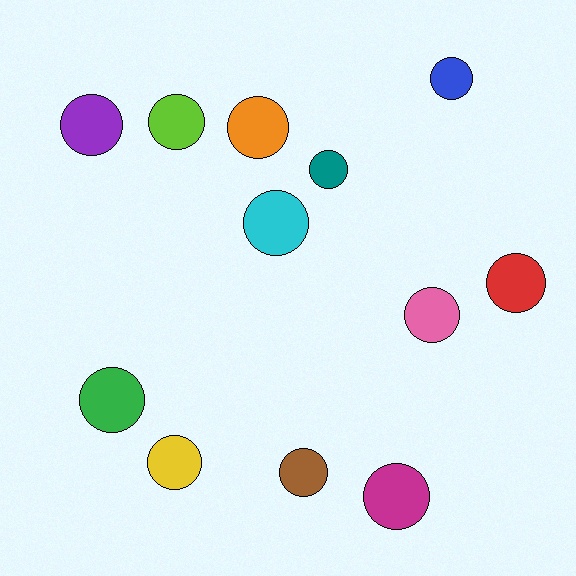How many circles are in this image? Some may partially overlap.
There are 12 circles.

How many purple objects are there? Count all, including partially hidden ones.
There is 1 purple object.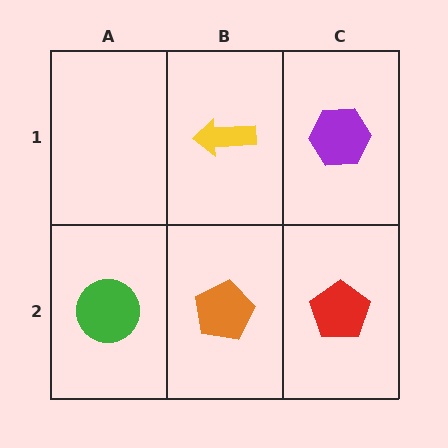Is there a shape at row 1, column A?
No, that cell is empty.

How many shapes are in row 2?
3 shapes.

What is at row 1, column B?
A yellow arrow.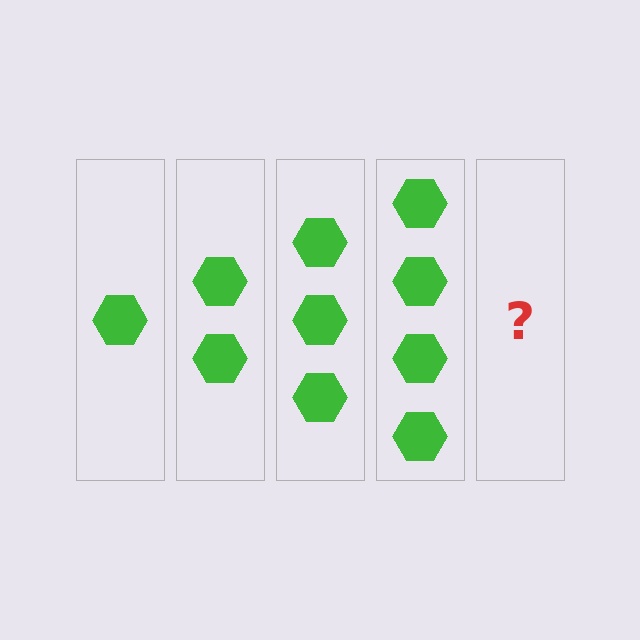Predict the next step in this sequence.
The next step is 5 hexagons.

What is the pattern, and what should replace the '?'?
The pattern is that each step adds one more hexagon. The '?' should be 5 hexagons.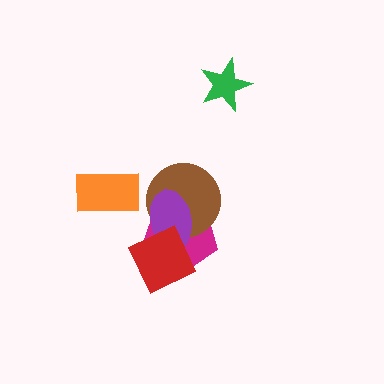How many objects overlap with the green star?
0 objects overlap with the green star.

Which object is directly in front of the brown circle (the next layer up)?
The purple ellipse is directly in front of the brown circle.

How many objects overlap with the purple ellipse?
3 objects overlap with the purple ellipse.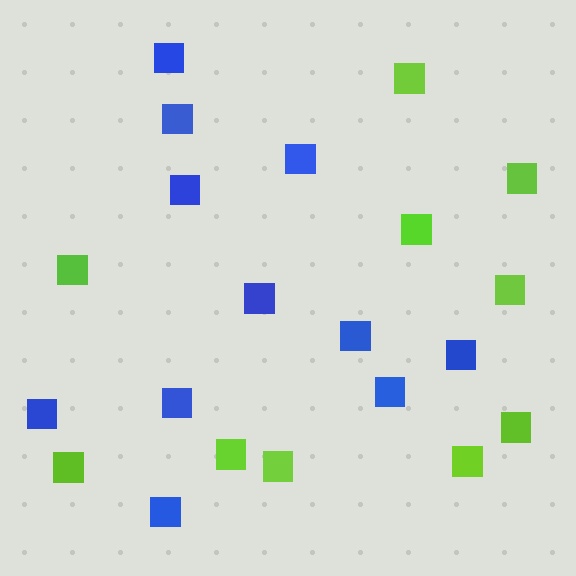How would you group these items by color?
There are 2 groups: one group of lime squares (10) and one group of blue squares (11).